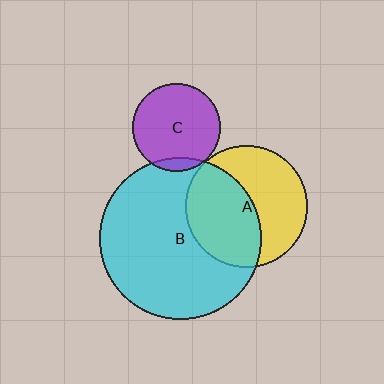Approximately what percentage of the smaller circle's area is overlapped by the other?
Approximately 50%.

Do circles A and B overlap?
Yes.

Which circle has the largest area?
Circle B (cyan).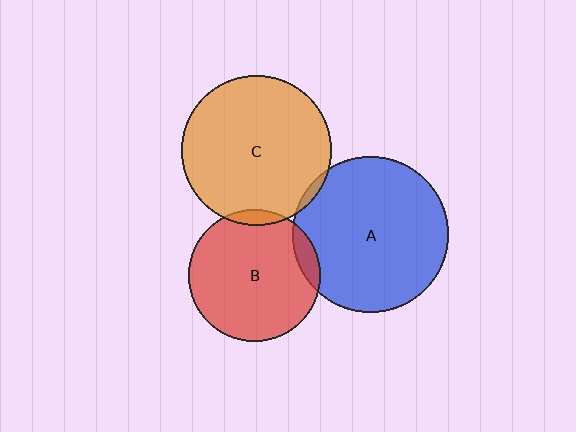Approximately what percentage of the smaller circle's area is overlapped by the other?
Approximately 10%.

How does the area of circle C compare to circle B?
Approximately 1.3 times.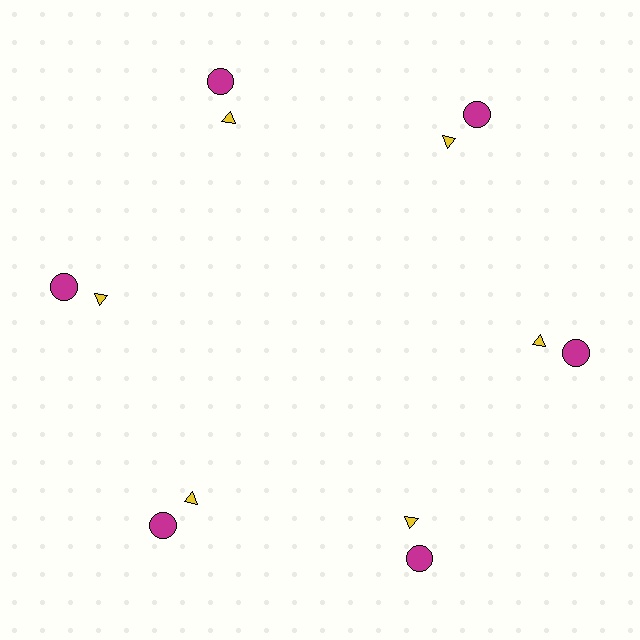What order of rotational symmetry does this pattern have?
This pattern has 6-fold rotational symmetry.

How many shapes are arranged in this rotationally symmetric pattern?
There are 12 shapes, arranged in 6 groups of 2.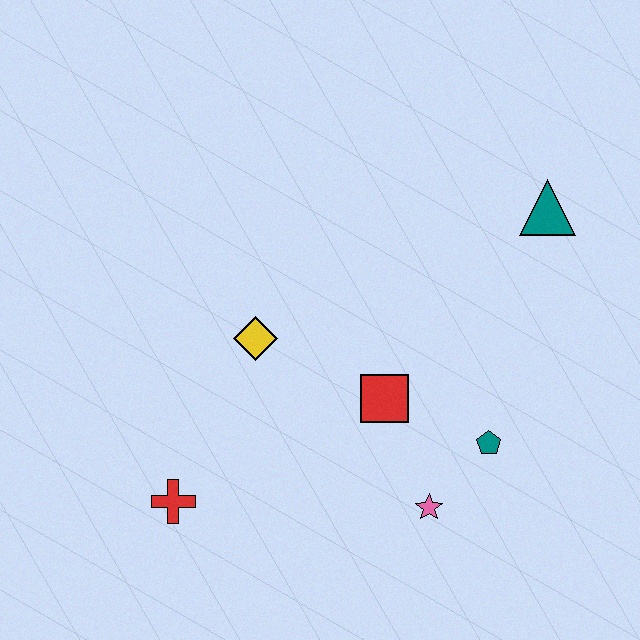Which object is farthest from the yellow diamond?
The teal triangle is farthest from the yellow diamond.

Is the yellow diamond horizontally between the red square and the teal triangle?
No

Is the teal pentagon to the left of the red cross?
No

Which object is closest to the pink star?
The teal pentagon is closest to the pink star.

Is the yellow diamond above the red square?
Yes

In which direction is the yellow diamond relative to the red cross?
The yellow diamond is above the red cross.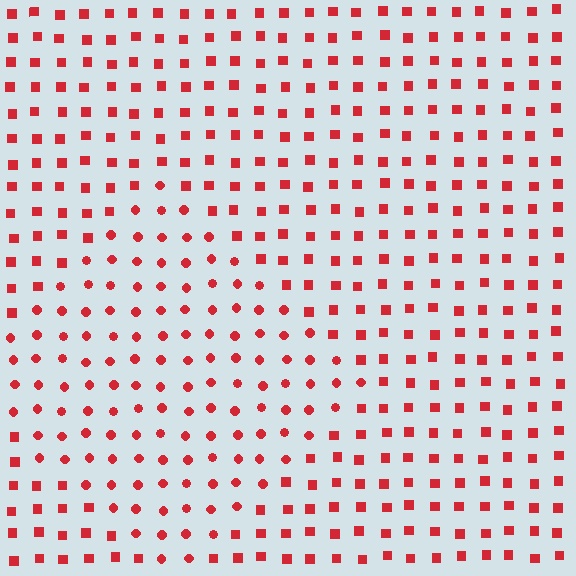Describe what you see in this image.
The image is filled with small red elements arranged in a uniform grid. A diamond-shaped region contains circles, while the surrounding area contains squares. The boundary is defined purely by the change in element shape.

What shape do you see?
I see a diamond.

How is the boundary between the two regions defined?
The boundary is defined by a change in element shape: circles inside vs. squares outside. All elements share the same color and spacing.